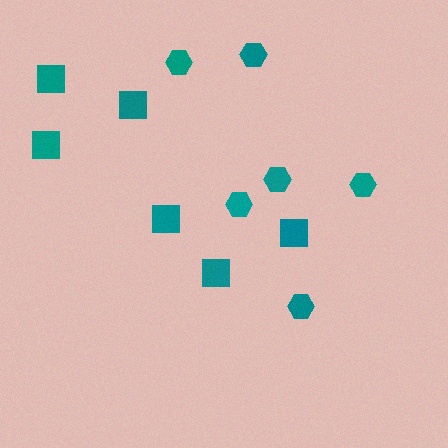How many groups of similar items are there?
There are 2 groups: one group of hexagons (6) and one group of squares (6).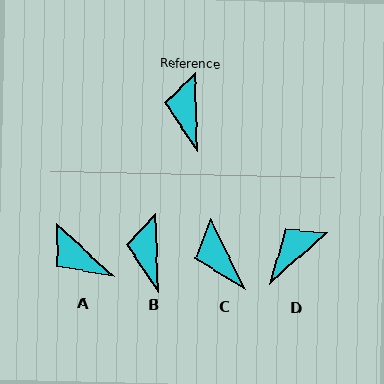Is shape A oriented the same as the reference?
No, it is off by about 46 degrees.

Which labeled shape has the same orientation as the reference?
B.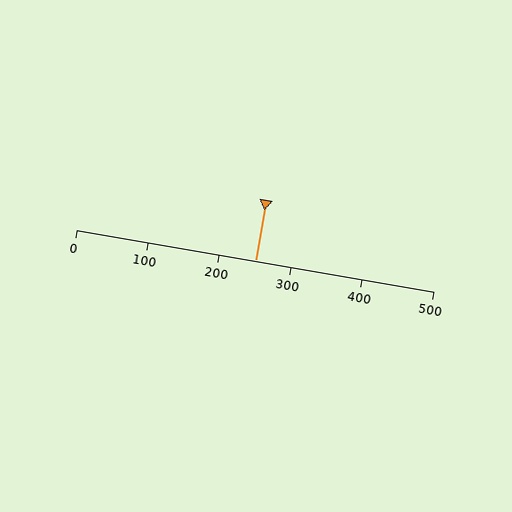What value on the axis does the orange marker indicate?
The marker indicates approximately 250.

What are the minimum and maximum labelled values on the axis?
The axis runs from 0 to 500.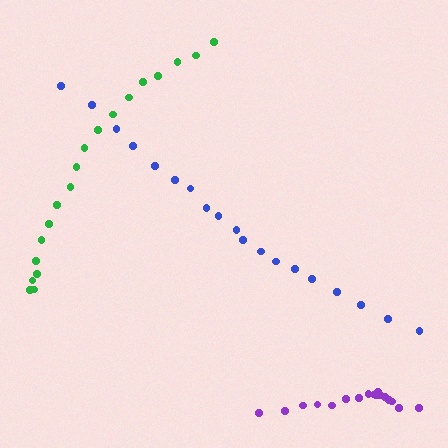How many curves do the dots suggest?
There are 3 distinct paths.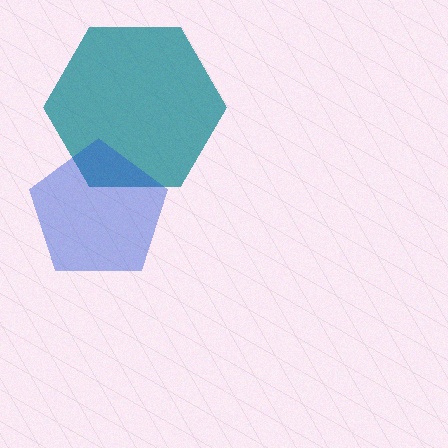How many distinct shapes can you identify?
There are 2 distinct shapes: a teal hexagon, a blue pentagon.